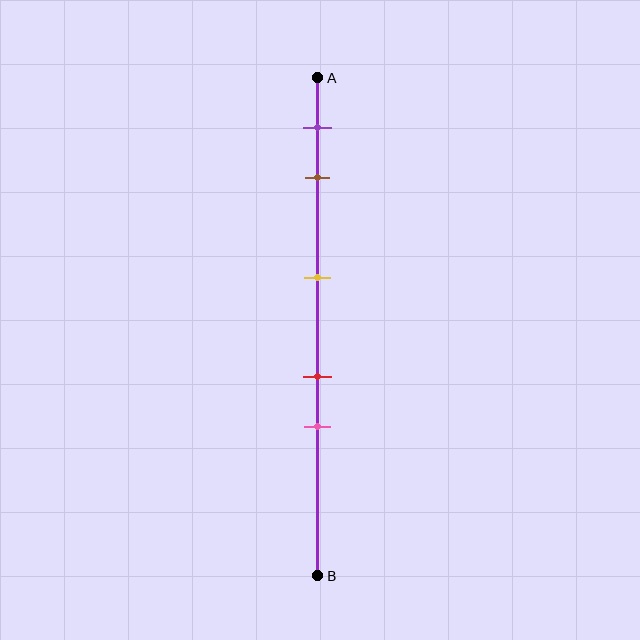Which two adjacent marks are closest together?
The red and pink marks are the closest adjacent pair.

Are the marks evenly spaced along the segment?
No, the marks are not evenly spaced.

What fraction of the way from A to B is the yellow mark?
The yellow mark is approximately 40% (0.4) of the way from A to B.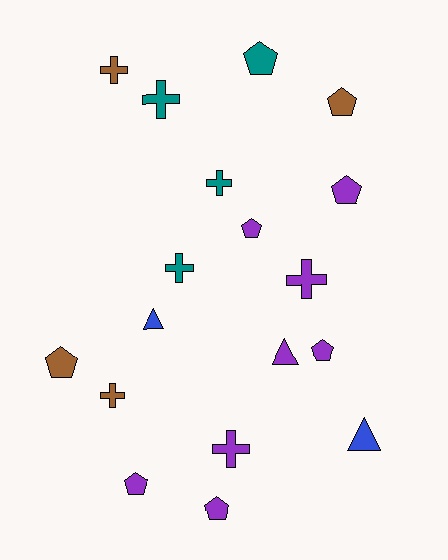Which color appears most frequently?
Purple, with 8 objects.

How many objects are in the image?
There are 18 objects.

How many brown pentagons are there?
There are 2 brown pentagons.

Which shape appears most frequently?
Pentagon, with 8 objects.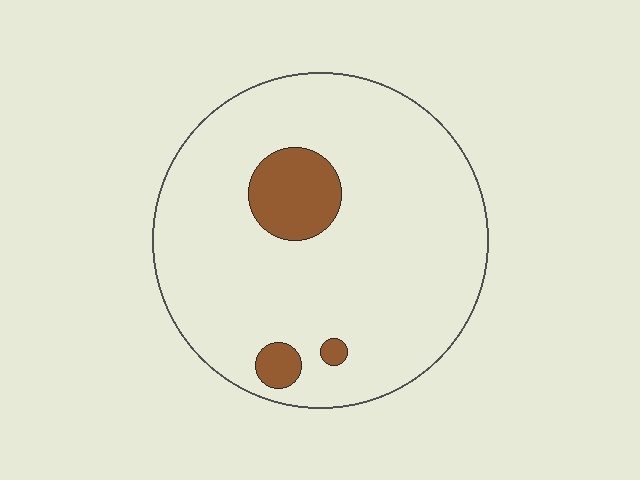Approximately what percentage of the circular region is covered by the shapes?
Approximately 10%.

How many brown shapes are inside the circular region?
3.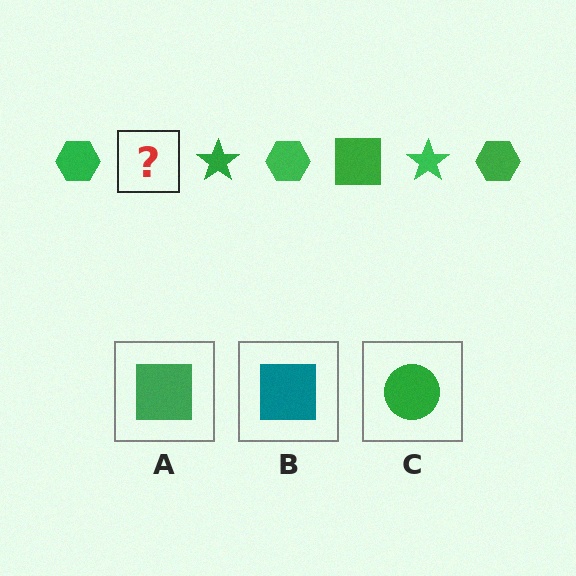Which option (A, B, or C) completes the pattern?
A.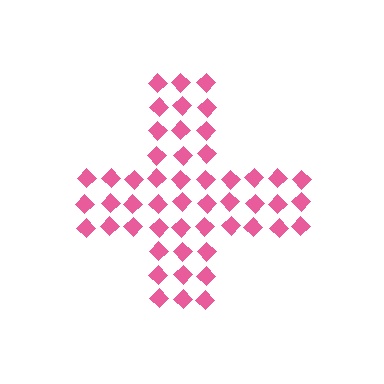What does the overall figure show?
The overall figure shows a cross.